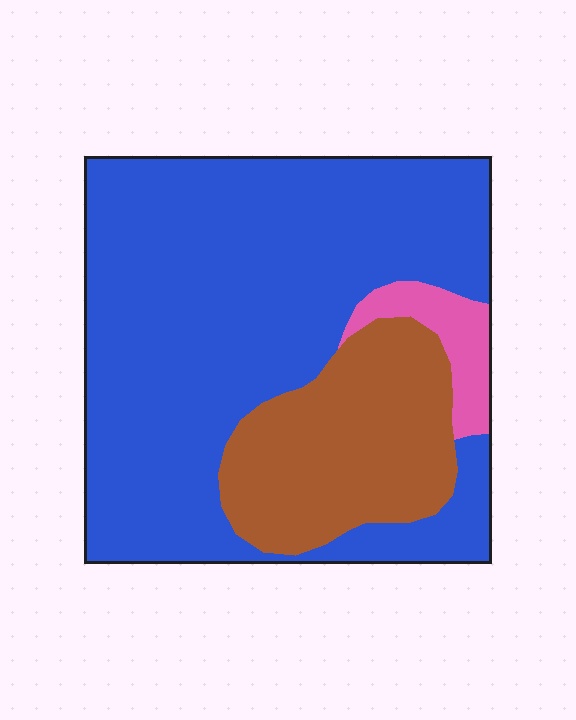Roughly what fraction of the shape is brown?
Brown takes up about one quarter (1/4) of the shape.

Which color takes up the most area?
Blue, at roughly 70%.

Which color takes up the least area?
Pink, at roughly 5%.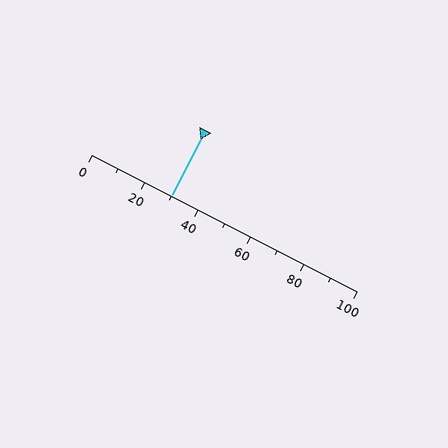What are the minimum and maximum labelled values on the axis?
The axis runs from 0 to 100.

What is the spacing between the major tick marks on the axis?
The major ticks are spaced 20 apart.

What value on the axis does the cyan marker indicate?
The marker indicates approximately 30.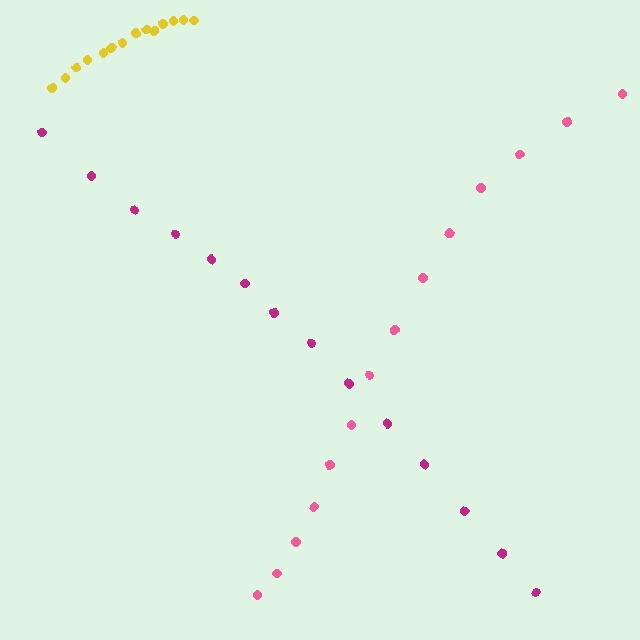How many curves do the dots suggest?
There are 3 distinct paths.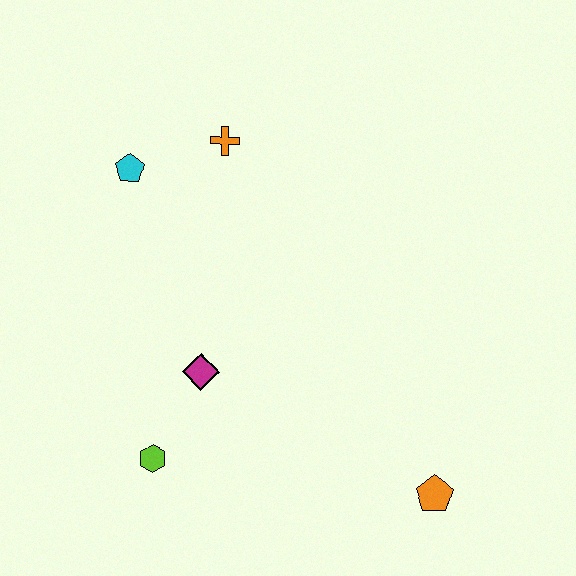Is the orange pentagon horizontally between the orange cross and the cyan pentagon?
No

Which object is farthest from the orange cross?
The orange pentagon is farthest from the orange cross.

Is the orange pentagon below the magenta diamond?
Yes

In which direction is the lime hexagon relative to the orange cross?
The lime hexagon is below the orange cross.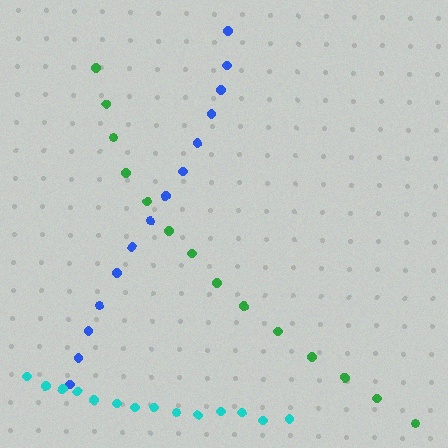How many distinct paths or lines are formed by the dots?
There are 3 distinct paths.